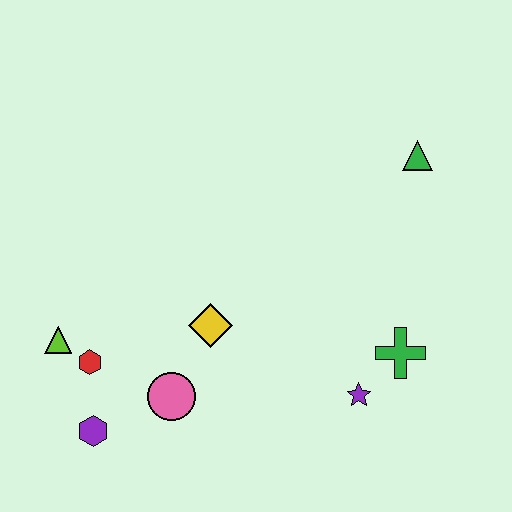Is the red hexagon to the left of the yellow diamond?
Yes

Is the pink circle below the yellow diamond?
Yes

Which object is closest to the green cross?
The purple star is closest to the green cross.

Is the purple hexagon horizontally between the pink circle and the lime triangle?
Yes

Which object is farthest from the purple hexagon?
The green triangle is farthest from the purple hexagon.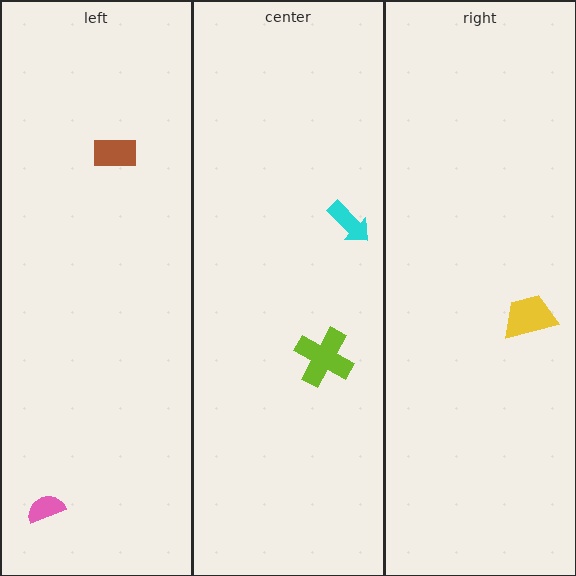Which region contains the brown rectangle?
The left region.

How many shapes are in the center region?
2.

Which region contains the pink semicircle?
The left region.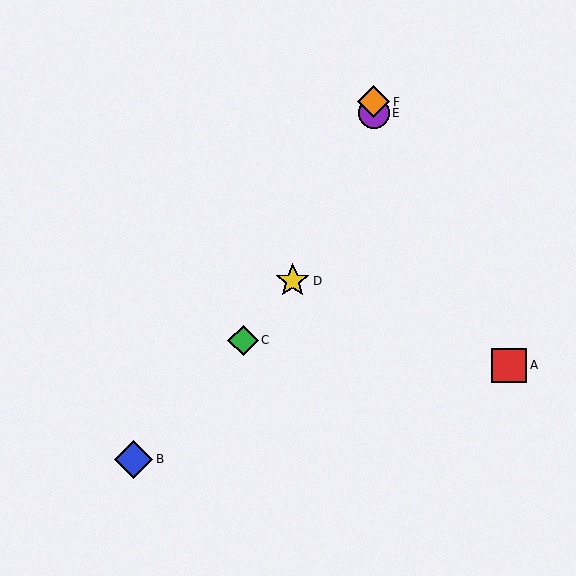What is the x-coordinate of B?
Object B is at x≈134.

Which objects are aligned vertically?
Objects E, F are aligned vertically.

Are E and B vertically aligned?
No, E is at x≈374 and B is at x≈134.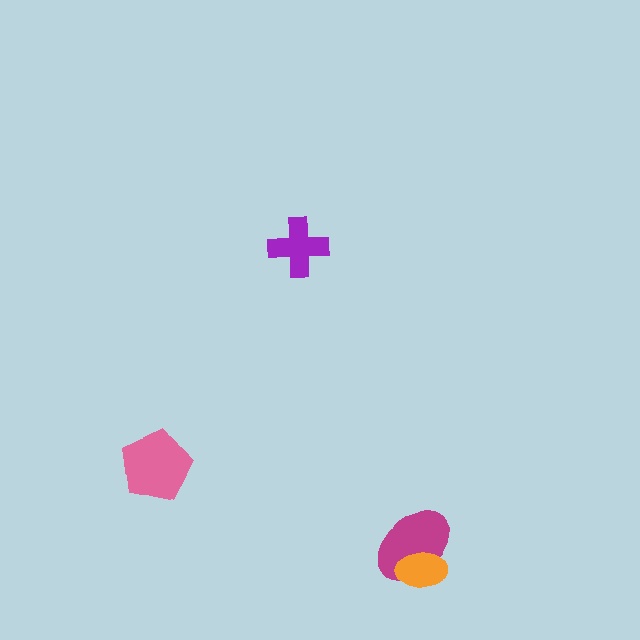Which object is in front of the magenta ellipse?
The orange ellipse is in front of the magenta ellipse.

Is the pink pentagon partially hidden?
No, no other shape covers it.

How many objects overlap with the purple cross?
0 objects overlap with the purple cross.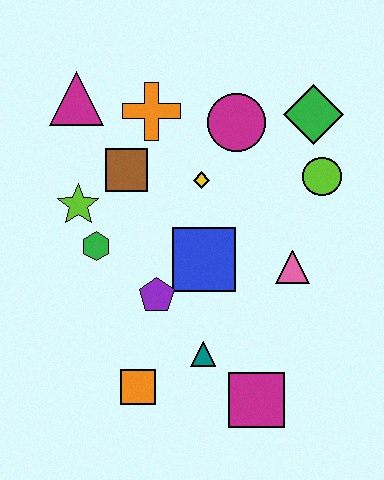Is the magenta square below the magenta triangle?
Yes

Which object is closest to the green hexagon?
The lime star is closest to the green hexagon.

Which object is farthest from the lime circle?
The orange square is farthest from the lime circle.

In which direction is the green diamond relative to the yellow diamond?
The green diamond is to the right of the yellow diamond.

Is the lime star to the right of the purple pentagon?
No